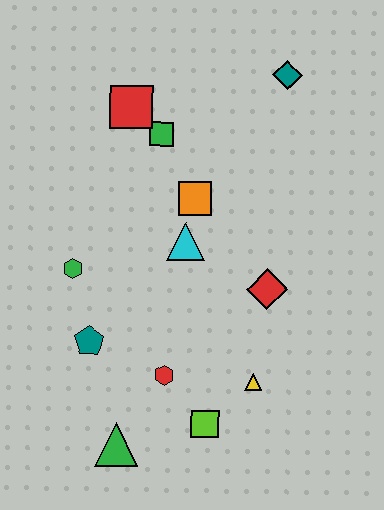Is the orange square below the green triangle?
No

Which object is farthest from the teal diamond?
The green triangle is farthest from the teal diamond.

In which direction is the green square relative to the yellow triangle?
The green square is above the yellow triangle.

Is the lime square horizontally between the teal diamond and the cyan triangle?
Yes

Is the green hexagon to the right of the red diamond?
No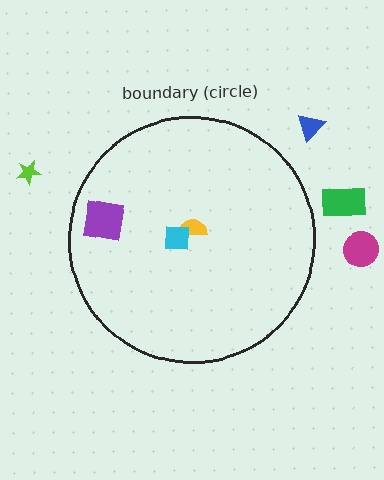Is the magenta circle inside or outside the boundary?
Outside.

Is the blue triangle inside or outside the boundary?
Outside.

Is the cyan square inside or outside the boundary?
Inside.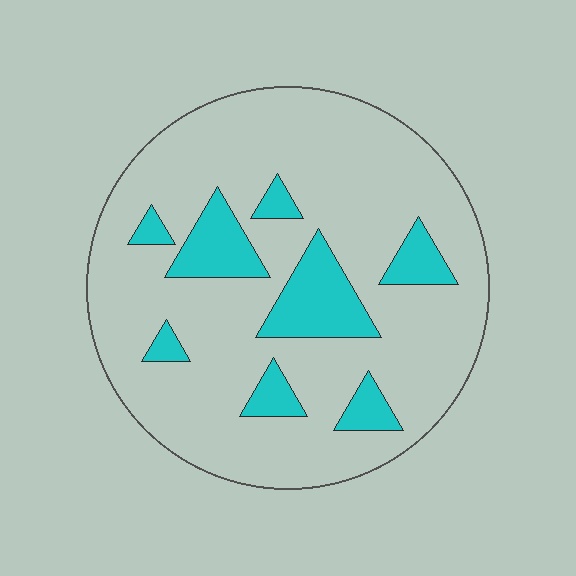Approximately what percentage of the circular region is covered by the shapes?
Approximately 20%.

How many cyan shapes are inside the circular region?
8.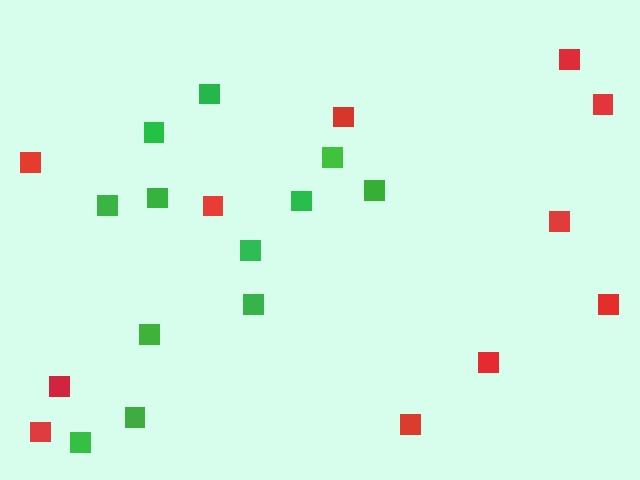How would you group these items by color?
There are 2 groups: one group of green squares (12) and one group of red squares (11).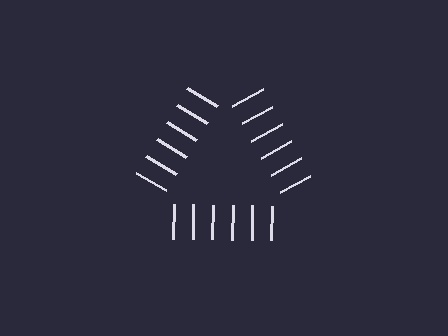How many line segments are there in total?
18 — 6 along each of the 3 edges.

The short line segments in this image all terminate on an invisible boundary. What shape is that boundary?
An illusory triangle — the line segments terminate on its edges but no continuous stroke is drawn.